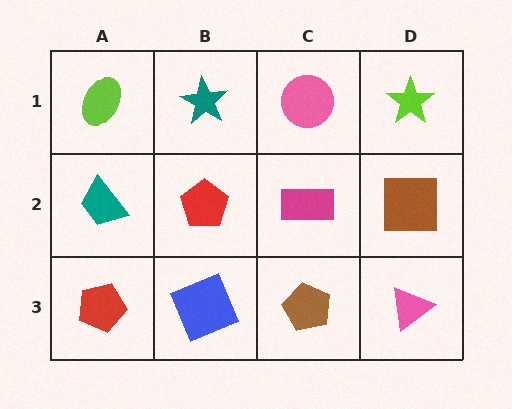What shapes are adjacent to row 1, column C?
A magenta rectangle (row 2, column C), a teal star (row 1, column B), a lime star (row 1, column D).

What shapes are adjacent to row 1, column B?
A red pentagon (row 2, column B), a lime ellipse (row 1, column A), a pink circle (row 1, column C).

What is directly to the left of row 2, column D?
A magenta rectangle.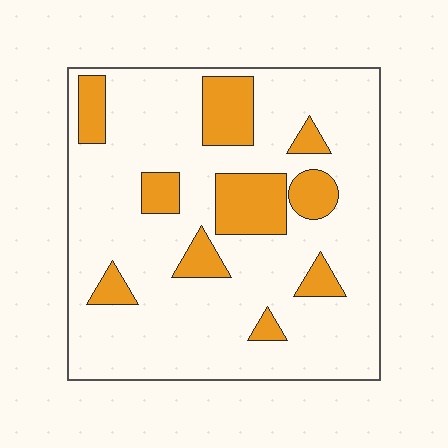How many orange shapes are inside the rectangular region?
10.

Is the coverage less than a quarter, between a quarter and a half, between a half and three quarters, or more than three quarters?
Less than a quarter.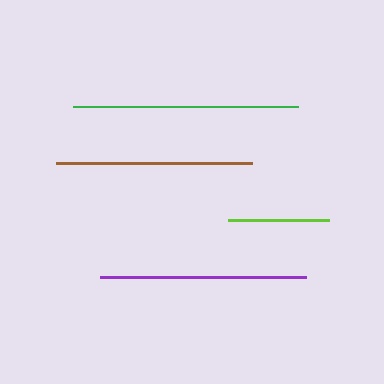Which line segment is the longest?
The green line is the longest at approximately 225 pixels.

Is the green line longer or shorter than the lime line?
The green line is longer than the lime line.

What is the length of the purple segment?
The purple segment is approximately 207 pixels long.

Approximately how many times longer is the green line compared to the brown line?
The green line is approximately 1.1 times the length of the brown line.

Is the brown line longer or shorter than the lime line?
The brown line is longer than the lime line.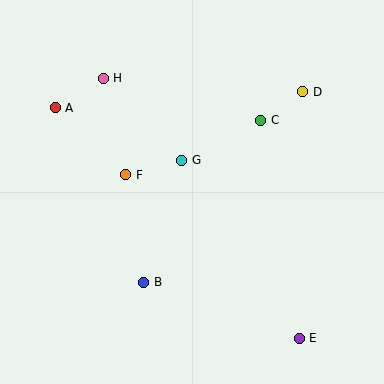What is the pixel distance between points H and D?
The distance between H and D is 200 pixels.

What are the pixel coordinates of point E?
Point E is at (299, 338).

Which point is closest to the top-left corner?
Point A is closest to the top-left corner.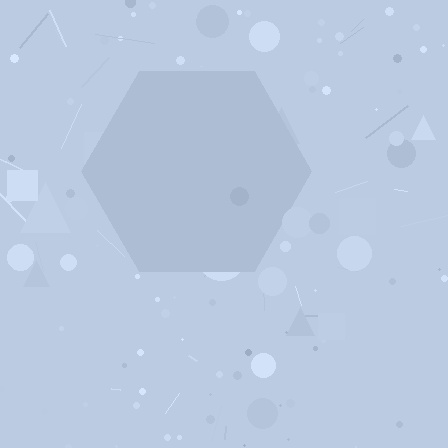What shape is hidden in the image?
A hexagon is hidden in the image.